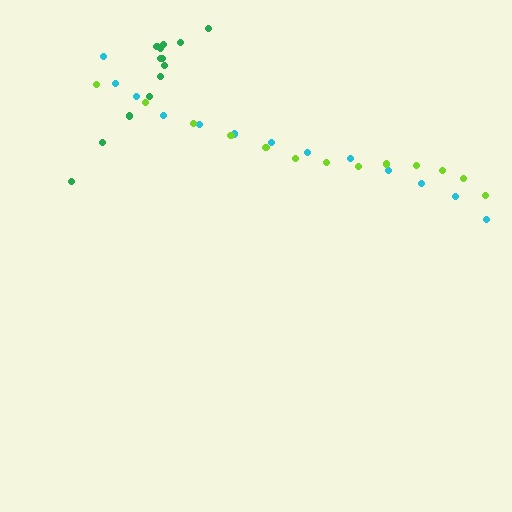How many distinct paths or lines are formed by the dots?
There are 3 distinct paths.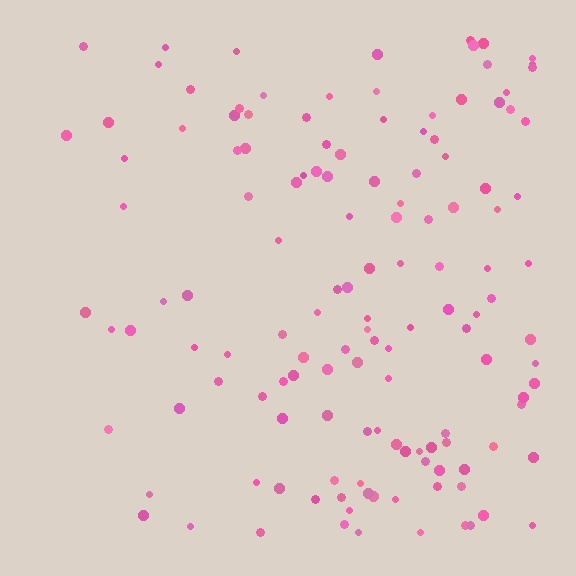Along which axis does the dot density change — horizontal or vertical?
Horizontal.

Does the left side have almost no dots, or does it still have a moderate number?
Still a moderate number, just noticeably fewer than the right.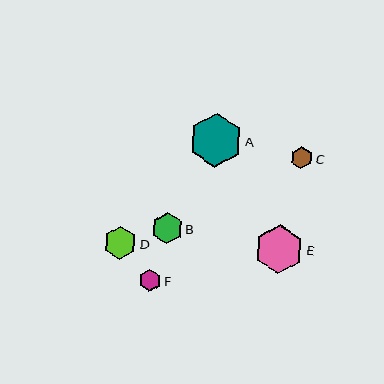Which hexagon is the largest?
Hexagon A is the largest with a size of approximately 54 pixels.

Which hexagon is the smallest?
Hexagon F is the smallest with a size of approximately 22 pixels.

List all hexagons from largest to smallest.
From largest to smallest: A, E, D, B, C, F.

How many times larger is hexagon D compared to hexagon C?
Hexagon D is approximately 1.4 times the size of hexagon C.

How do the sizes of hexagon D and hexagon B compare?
Hexagon D and hexagon B are approximately the same size.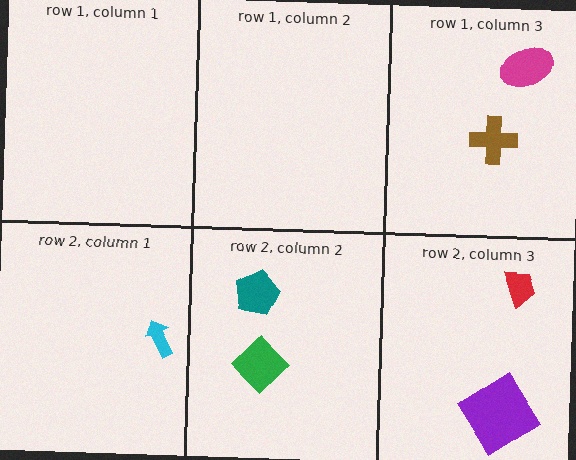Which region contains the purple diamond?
The row 2, column 3 region.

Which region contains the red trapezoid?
The row 2, column 3 region.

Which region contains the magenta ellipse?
The row 1, column 3 region.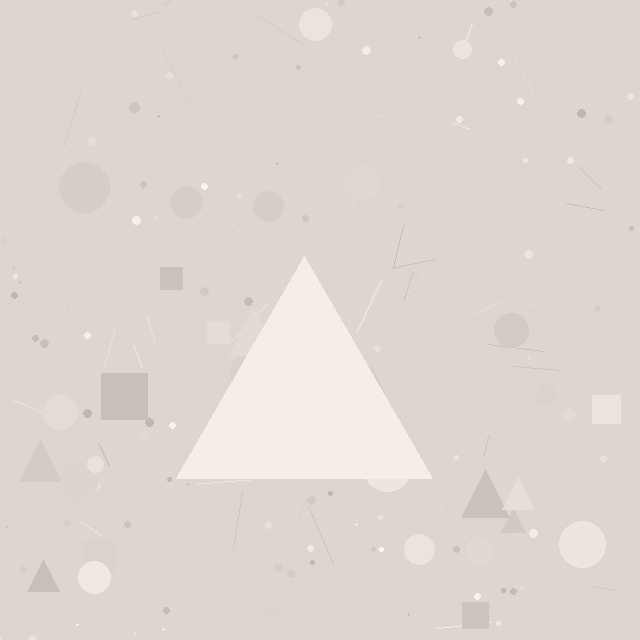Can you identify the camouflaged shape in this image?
The camouflaged shape is a triangle.